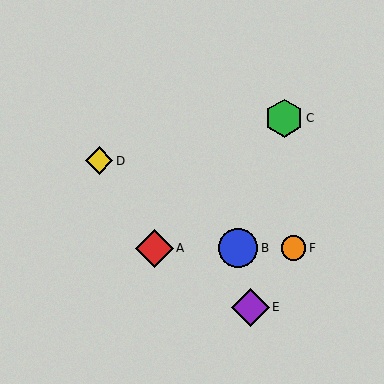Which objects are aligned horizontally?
Objects A, B, F are aligned horizontally.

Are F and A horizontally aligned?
Yes, both are at y≈248.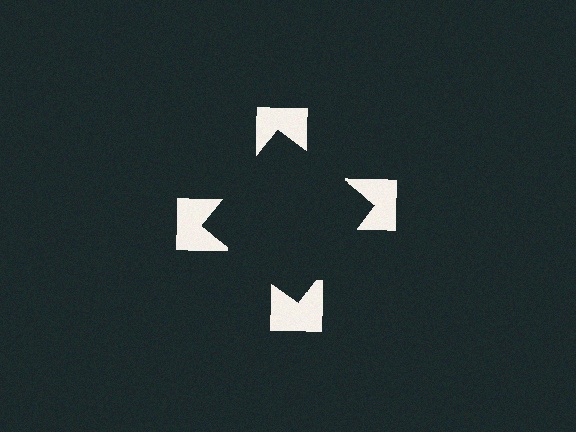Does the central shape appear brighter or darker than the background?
It typically appears slightly darker than the background, even though no actual brightness change is drawn.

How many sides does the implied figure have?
4 sides.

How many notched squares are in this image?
There are 4 — one at each vertex of the illusory square.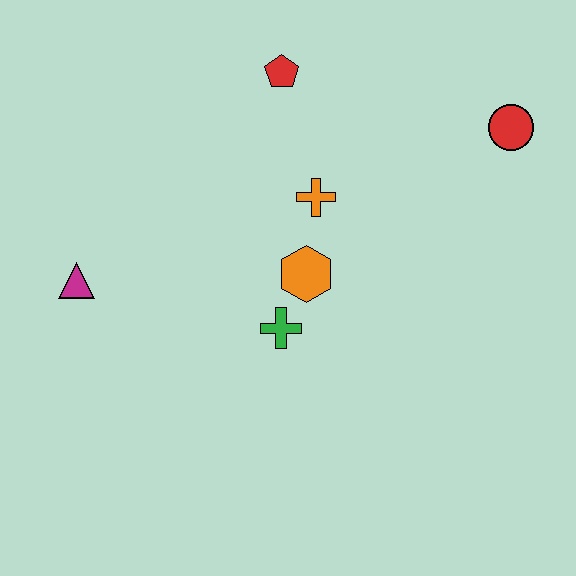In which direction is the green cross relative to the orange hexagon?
The green cross is below the orange hexagon.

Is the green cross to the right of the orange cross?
No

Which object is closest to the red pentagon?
The orange cross is closest to the red pentagon.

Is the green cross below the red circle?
Yes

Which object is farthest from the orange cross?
The magenta triangle is farthest from the orange cross.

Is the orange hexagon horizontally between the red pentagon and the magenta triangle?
No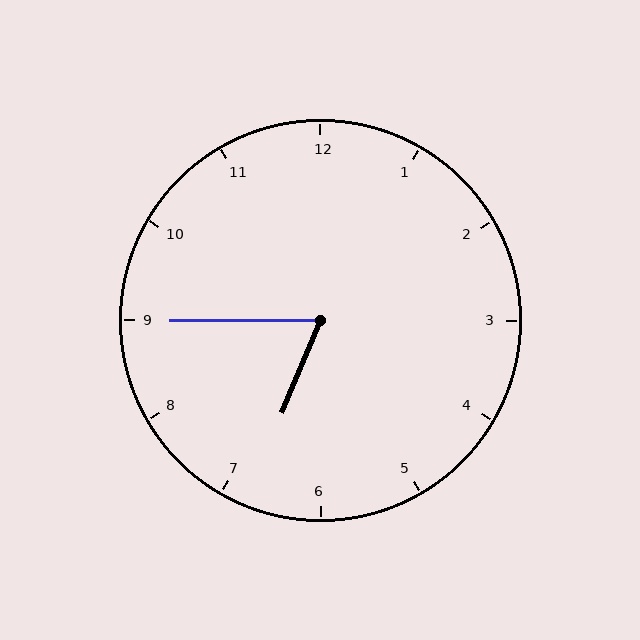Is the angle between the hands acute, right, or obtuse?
It is acute.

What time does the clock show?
6:45.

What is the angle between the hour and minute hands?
Approximately 68 degrees.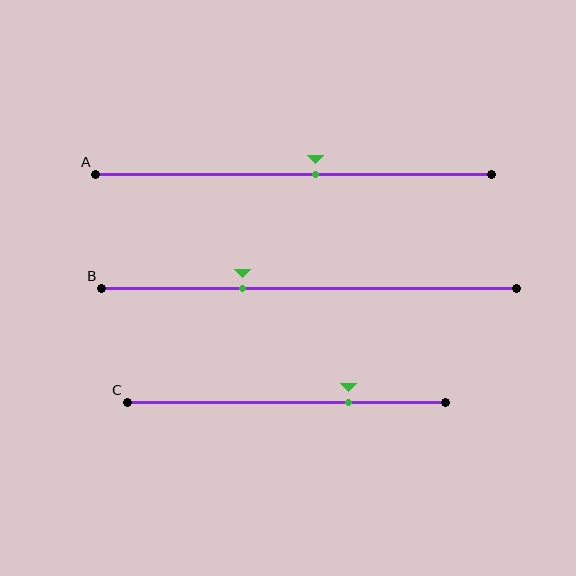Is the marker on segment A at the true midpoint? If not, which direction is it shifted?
No, the marker on segment A is shifted to the right by about 5% of the segment length.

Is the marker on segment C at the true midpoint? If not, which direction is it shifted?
No, the marker on segment C is shifted to the right by about 19% of the segment length.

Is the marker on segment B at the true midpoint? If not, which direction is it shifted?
No, the marker on segment B is shifted to the left by about 16% of the segment length.